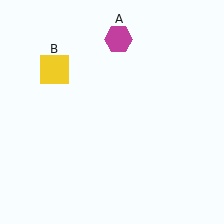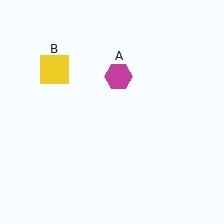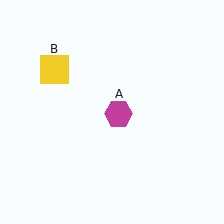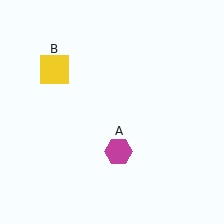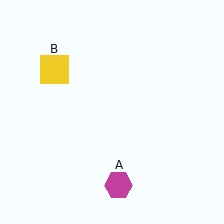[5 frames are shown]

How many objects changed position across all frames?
1 object changed position: magenta hexagon (object A).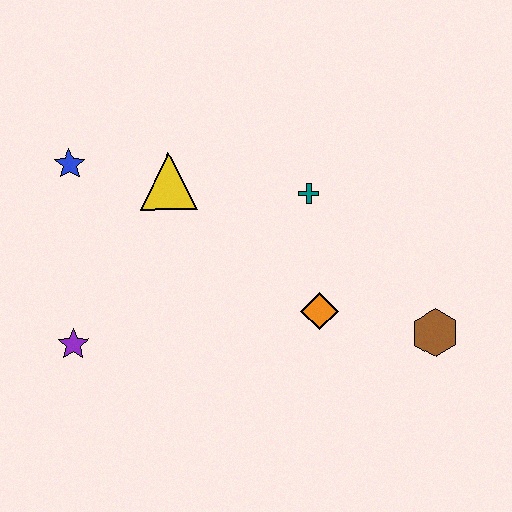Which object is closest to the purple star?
The blue star is closest to the purple star.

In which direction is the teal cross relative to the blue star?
The teal cross is to the right of the blue star.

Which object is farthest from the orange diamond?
The blue star is farthest from the orange diamond.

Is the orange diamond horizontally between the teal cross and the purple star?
No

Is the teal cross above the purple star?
Yes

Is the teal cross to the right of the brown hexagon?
No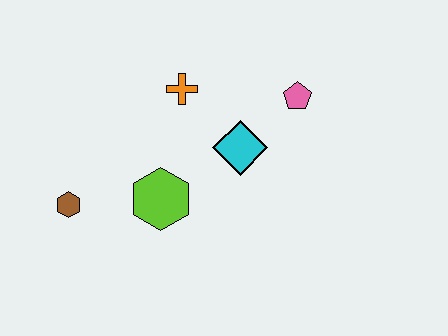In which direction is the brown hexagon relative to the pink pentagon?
The brown hexagon is to the left of the pink pentagon.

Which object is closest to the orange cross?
The cyan diamond is closest to the orange cross.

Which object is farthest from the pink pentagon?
The brown hexagon is farthest from the pink pentagon.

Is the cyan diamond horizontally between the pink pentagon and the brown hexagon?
Yes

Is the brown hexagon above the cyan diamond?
No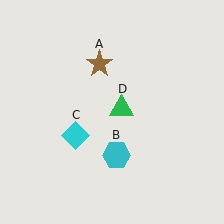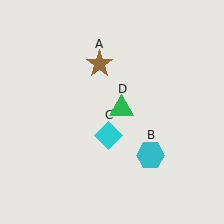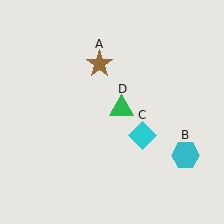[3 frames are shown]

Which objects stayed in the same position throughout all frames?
Brown star (object A) and green triangle (object D) remained stationary.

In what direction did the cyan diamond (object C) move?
The cyan diamond (object C) moved right.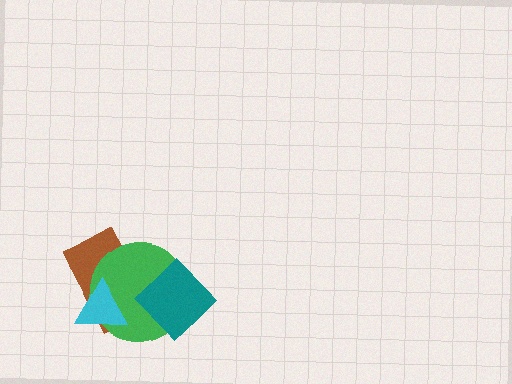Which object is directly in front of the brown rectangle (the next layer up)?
The green circle is directly in front of the brown rectangle.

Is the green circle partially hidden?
Yes, it is partially covered by another shape.